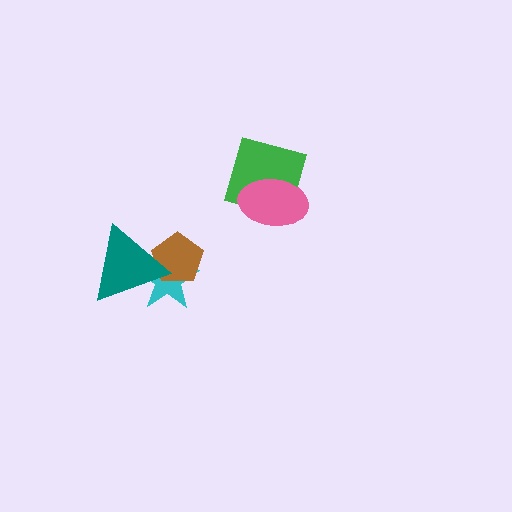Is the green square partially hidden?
Yes, it is partially covered by another shape.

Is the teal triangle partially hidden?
No, no other shape covers it.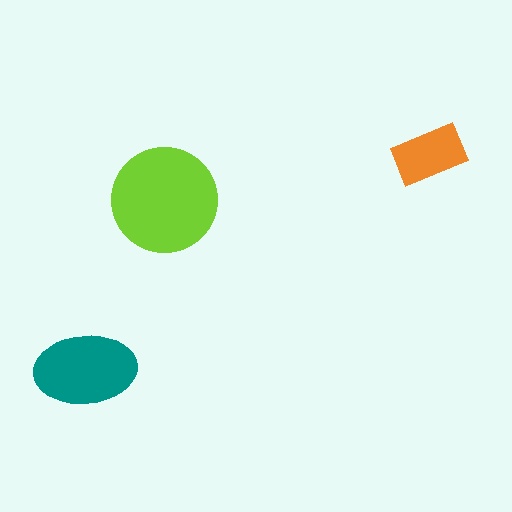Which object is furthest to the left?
The teal ellipse is leftmost.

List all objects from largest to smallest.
The lime circle, the teal ellipse, the orange rectangle.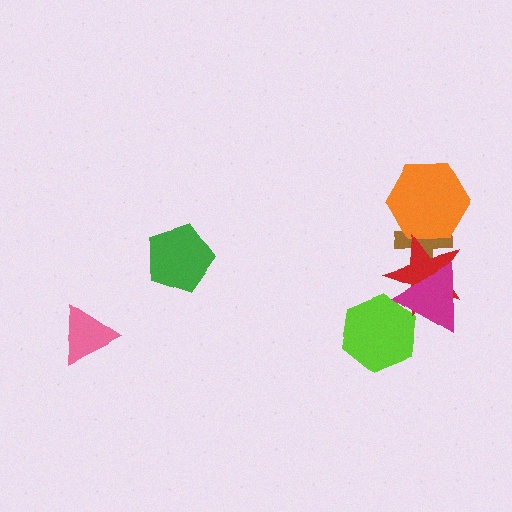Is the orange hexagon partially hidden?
Yes, it is partially covered by another shape.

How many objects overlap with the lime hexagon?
2 objects overlap with the lime hexagon.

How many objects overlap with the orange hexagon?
2 objects overlap with the orange hexagon.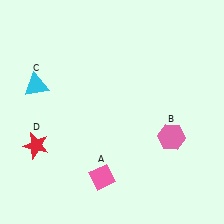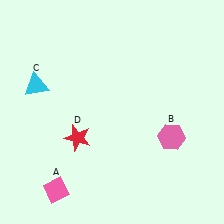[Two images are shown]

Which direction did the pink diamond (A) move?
The pink diamond (A) moved left.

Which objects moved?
The objects that moved are: the pink diamond (A), the red star (D).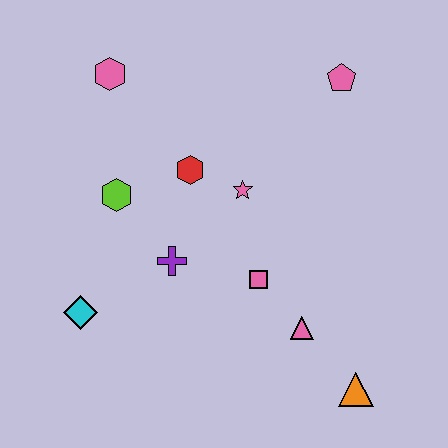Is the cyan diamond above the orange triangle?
Yes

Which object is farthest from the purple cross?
The pink pentagon is farthest from the purple cross.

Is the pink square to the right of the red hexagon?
Yes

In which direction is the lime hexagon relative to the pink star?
The lime hexagon is to the left of the pink star.